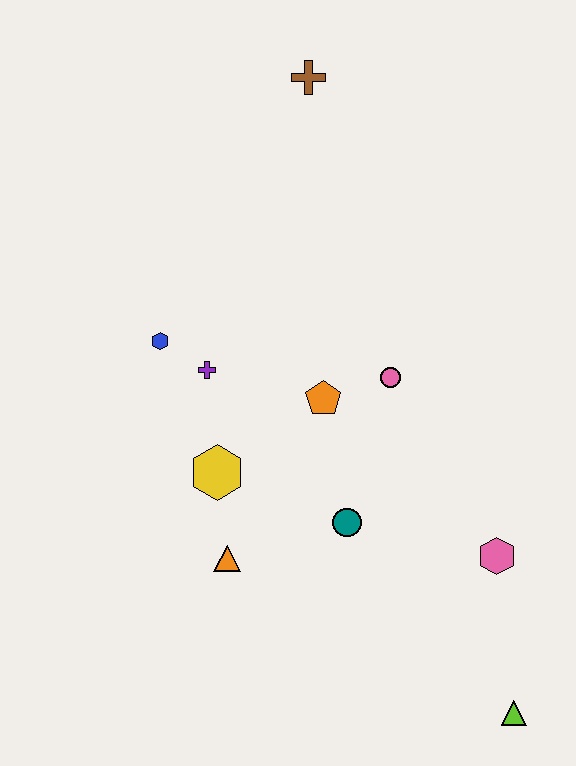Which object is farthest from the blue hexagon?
The lime triangle is farthest from the blue hexagon.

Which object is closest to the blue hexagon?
The purple cross is closest to the blue hexagon.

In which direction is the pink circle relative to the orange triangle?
The pink circle is above the orange triangle.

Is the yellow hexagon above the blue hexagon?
No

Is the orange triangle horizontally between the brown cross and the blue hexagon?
Yes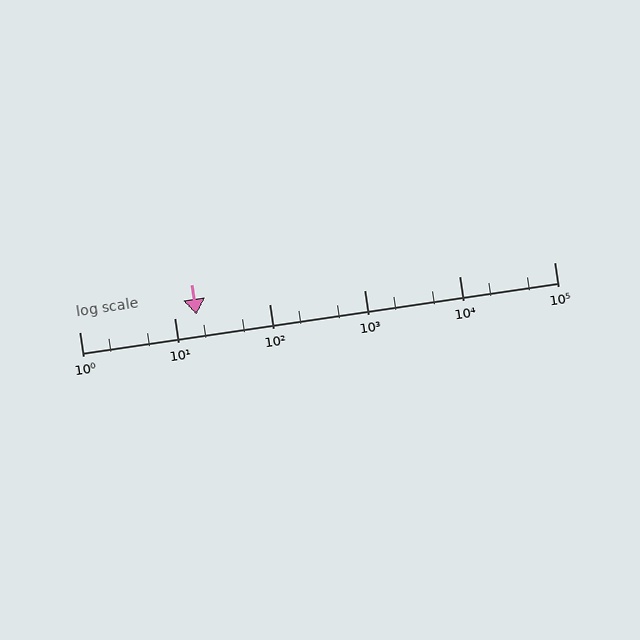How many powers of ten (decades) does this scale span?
The scale spans 5 decades, from 1 to 100000.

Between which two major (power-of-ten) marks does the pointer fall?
The pointer is between 10 and 100.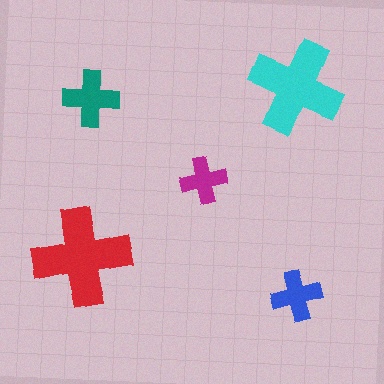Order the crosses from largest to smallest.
the red one, the cyan one, the teal one, the blue one, the magenta one.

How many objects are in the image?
There are 5 objects in the image.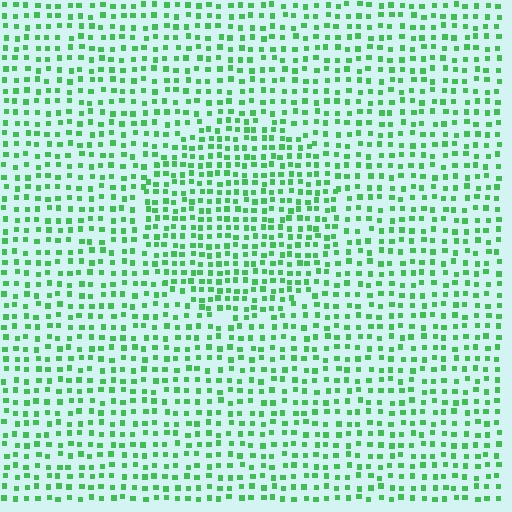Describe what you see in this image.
The image contains small green elements arranged at two different densities. A circle-shaped region is visible where the elements are more densely packed than the surrounding area.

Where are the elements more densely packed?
The elements are more densely packed inside the circle boundary.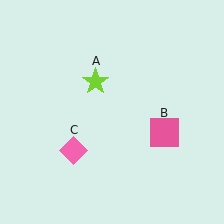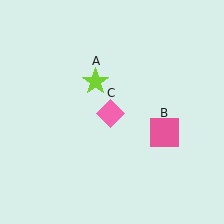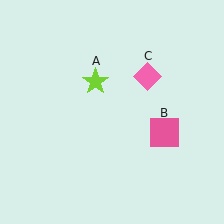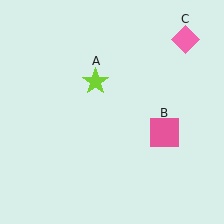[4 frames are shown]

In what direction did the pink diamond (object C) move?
The pink diamond (object C) moved up and to the right.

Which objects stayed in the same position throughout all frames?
Lime star (object A) and pink square (object B) remained stationary.